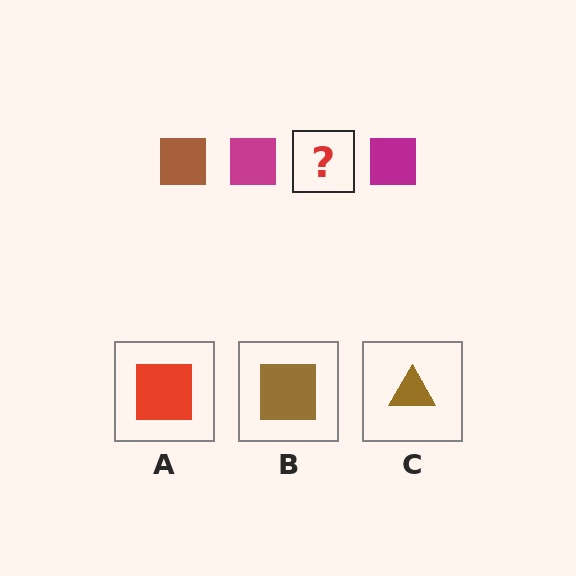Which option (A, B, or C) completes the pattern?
B.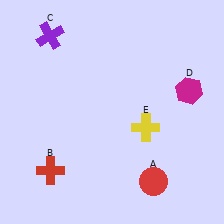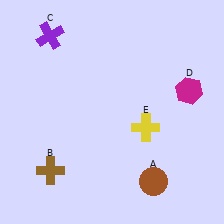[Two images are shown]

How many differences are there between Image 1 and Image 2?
There are 2 differences between the two images.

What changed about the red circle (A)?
In Image 1, A is red. In Image 2, it changed to brown.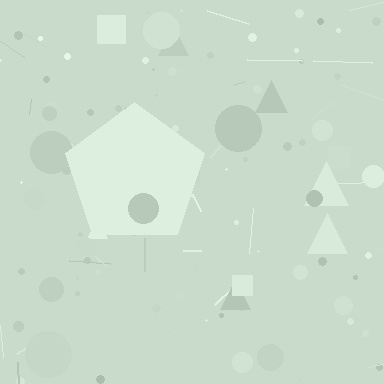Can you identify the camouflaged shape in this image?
The camouflaged shape is a pentagon.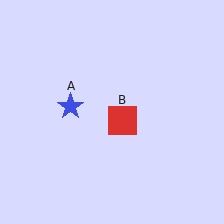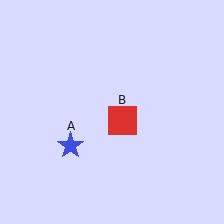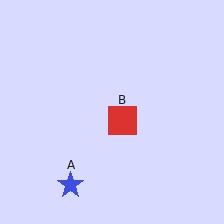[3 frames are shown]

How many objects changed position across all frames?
1 object changed position: blue star (object A).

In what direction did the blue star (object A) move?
The blue star (object A) moved down.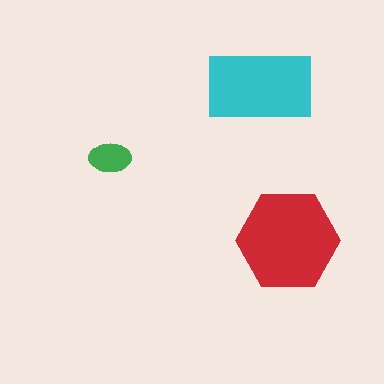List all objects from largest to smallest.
The red hexagon, the cyan rectangle, the green ellipse.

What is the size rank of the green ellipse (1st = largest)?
3rd.